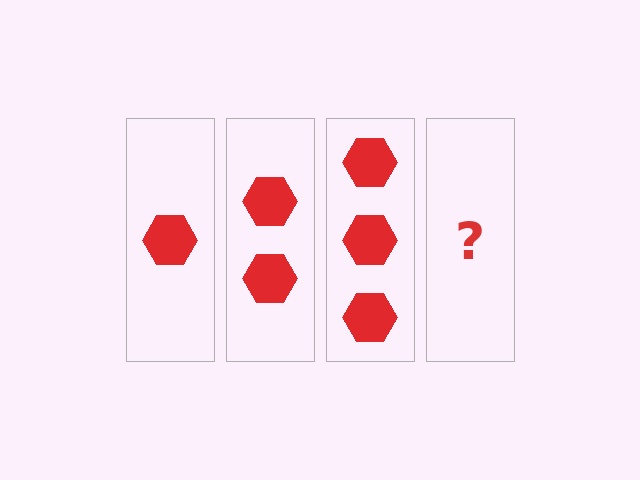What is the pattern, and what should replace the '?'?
The pattern is that each step adds one more hexagon. The '?' should be 4 hexagons.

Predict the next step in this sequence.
The next step is 4 hexagons.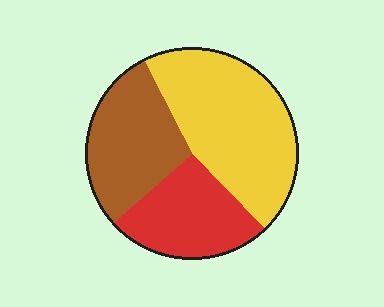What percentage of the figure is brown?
Brown covers about 30% of the figure.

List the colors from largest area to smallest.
From largest to smallest: yellow, brown, red.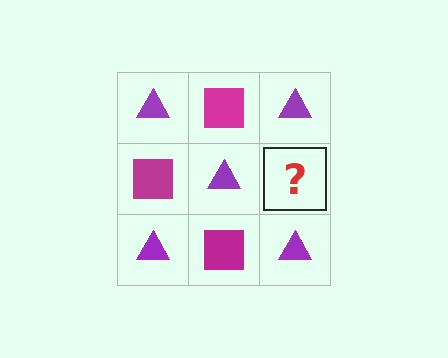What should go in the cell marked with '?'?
The missing cell should contain a magenta square.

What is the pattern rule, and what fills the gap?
The rule is that it alternates purple triangle and magenta square in a checkerboard pattern. The gap should be filled with a magenta square.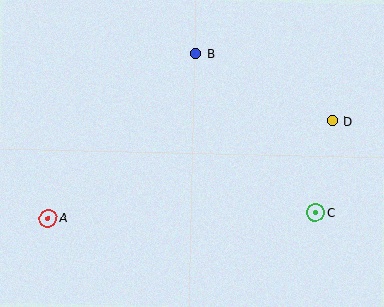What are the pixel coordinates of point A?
Point A is at (48, 218).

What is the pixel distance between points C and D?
The distance between C and D is 94 pixels.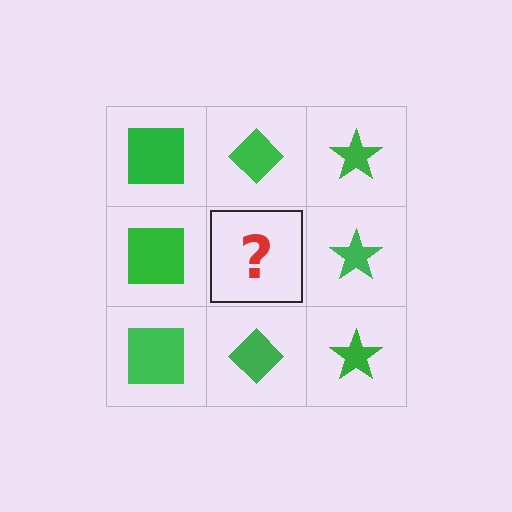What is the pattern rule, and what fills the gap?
The rule is that each column has a consistent shape. The gap should be filled with a green diamond.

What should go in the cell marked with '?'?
The missing cell should contain a green diamond.